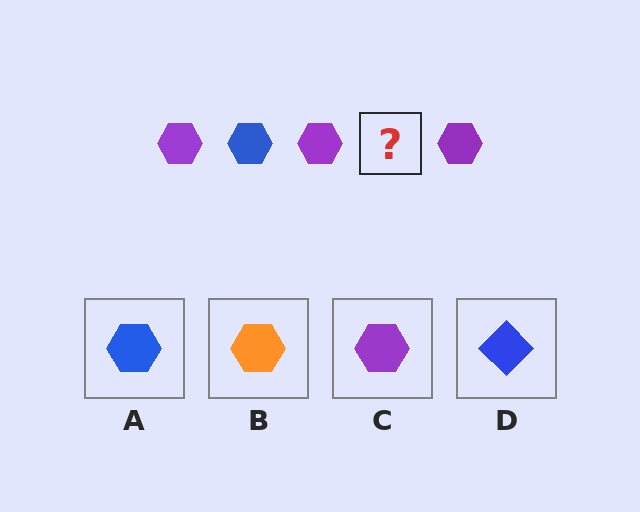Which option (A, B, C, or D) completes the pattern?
A.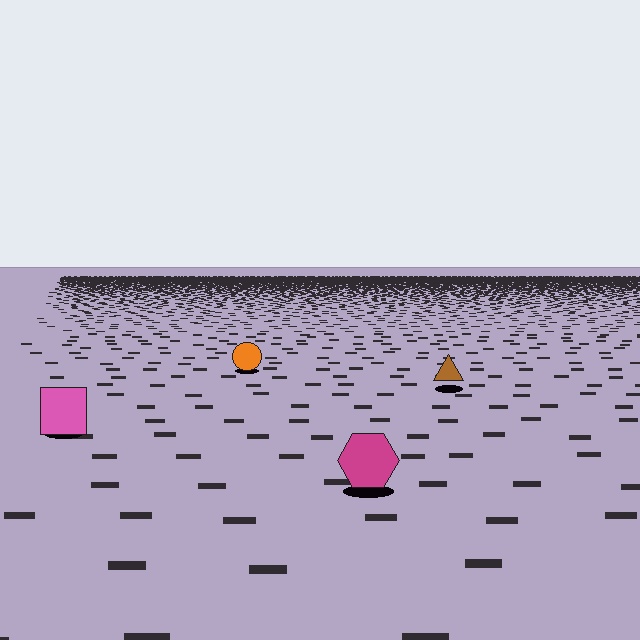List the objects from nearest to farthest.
From nearest to farthest: the magenta hexagon, the pink square, the brown triangle, the orange circle.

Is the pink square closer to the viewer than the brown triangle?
Yes. The pink square is closer — you can tell from the texture gradient: the ground texture is coarser near it.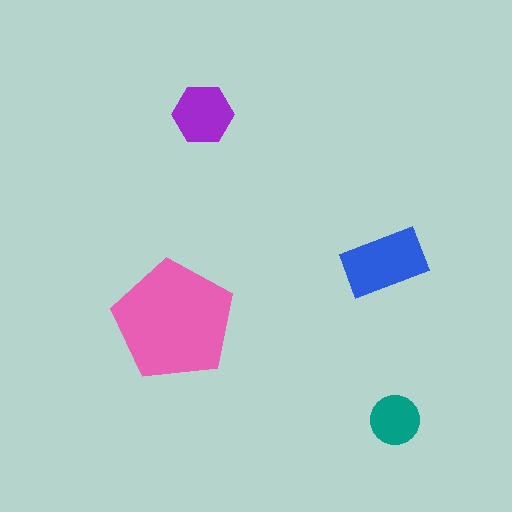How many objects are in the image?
There are 4 objects in the image.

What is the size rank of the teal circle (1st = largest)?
4th.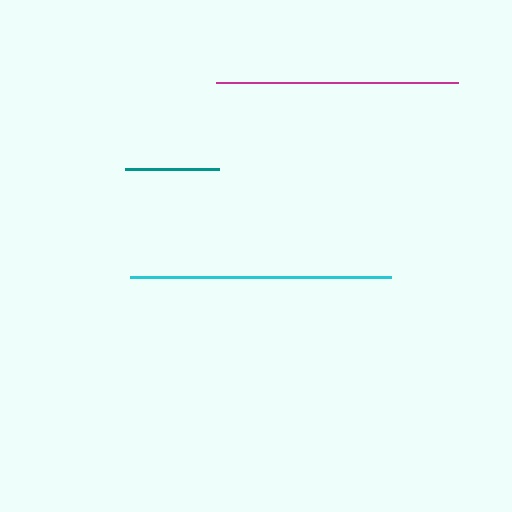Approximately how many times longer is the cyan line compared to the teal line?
The cyan line is approximately 2.8 times the length of the teal line.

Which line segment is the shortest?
The teal line is the shortest at approximately 94 pixels.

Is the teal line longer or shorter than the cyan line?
The cyan line is longer than the teal line.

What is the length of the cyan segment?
The cyan segment is approximately 261 pixels long.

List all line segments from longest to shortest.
From longest to shortest: cyan, magenta, teal.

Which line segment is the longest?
The cyan line is the longest at approximately 261 pixels.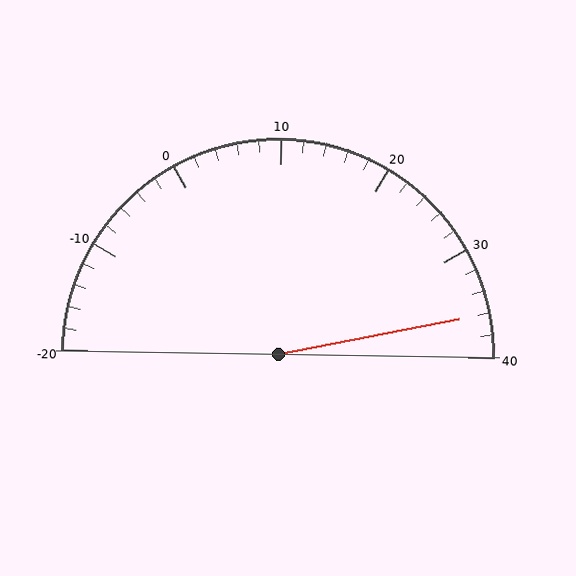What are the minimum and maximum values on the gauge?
The gauge ranges from -20 to 40.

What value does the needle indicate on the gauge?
The needle indicates approximately 36.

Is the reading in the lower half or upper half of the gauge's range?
The reading is in the upper half of the range (-20 to 40).